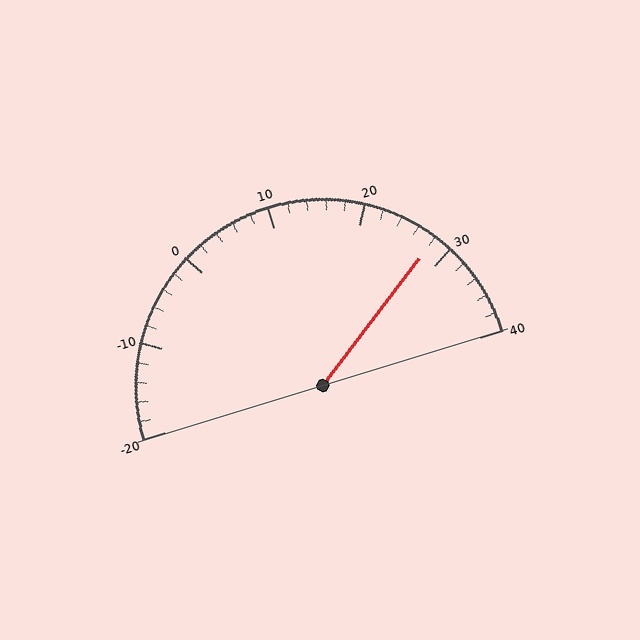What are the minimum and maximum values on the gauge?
The gauge ranges from -20 to 40.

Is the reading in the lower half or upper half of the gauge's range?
The reading is in the upper half of the range (-20 to 40).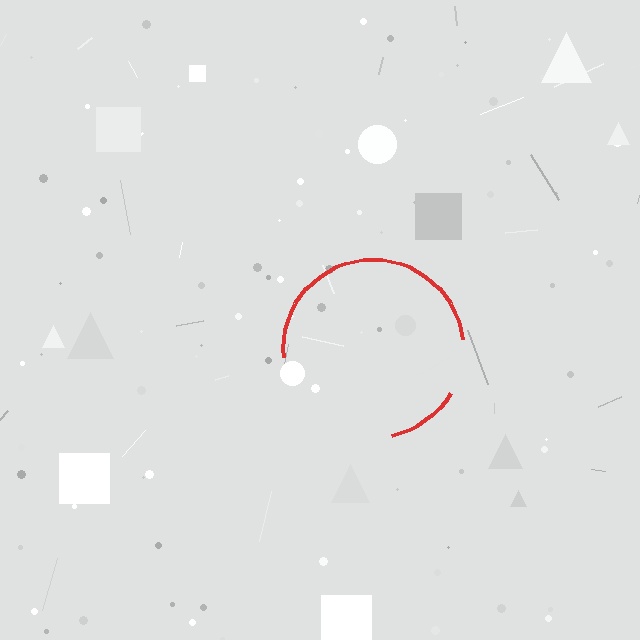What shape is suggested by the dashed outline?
The dashed outline suggests a circle.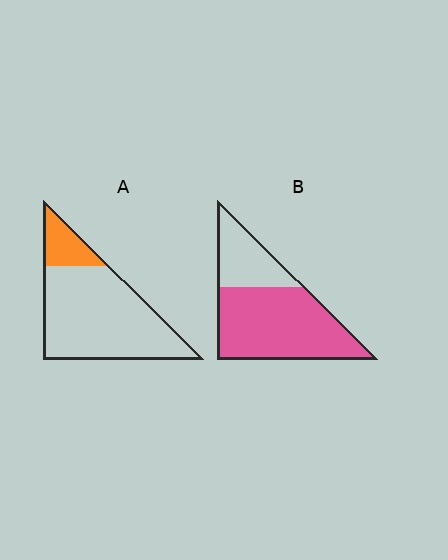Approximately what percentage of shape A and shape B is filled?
A is approximately 15% and B is approximately 70%.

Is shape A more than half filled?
No.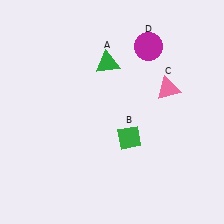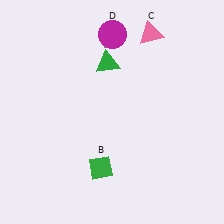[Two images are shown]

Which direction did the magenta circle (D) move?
The magenta circle (D) moved left.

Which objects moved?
The objects that moved are: the green diamond (B), the pink triangle (C), the magenta circle (D).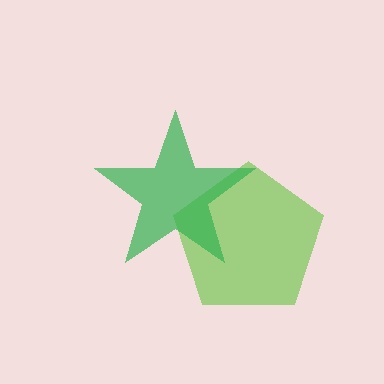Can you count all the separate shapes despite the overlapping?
Yes, there are 2 separate shapes.